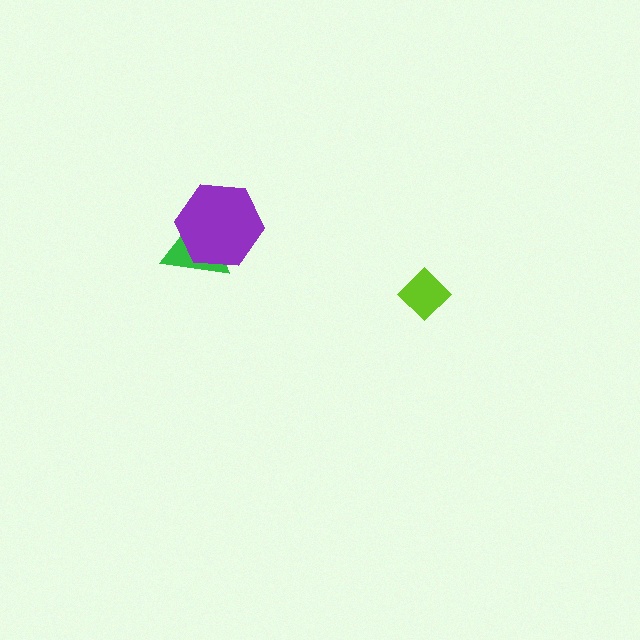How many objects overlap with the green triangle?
1 object overlaps with the green triangle.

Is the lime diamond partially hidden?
No, no other shape covers it.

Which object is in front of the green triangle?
The purple hexagon is in front of the green triangle.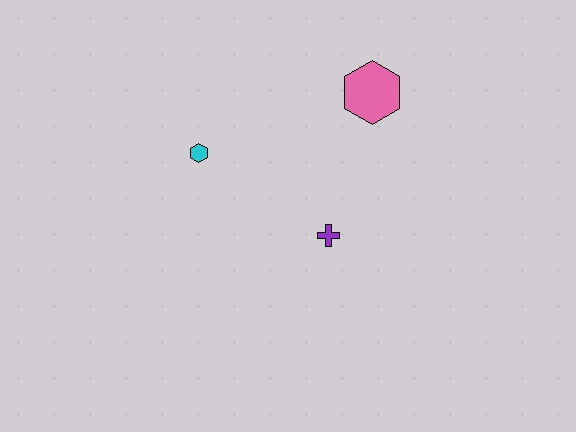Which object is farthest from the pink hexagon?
The cyan hexagon is farthest from the pink hexagon.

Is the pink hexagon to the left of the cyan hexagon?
No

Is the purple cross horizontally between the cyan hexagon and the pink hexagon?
Yes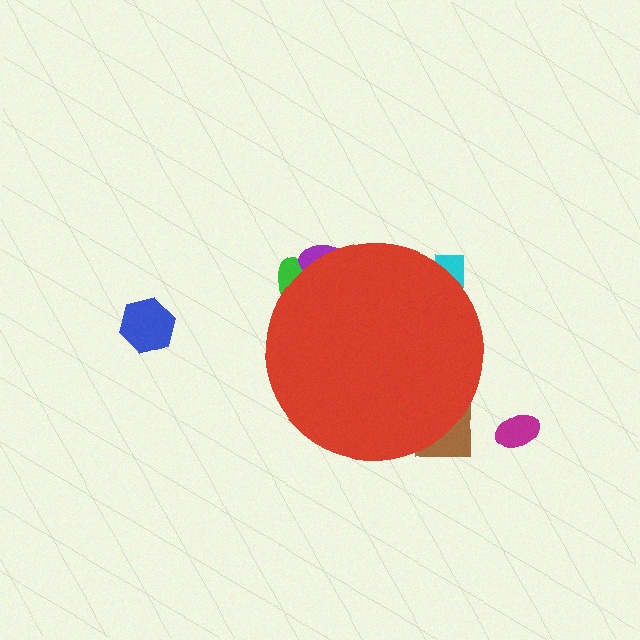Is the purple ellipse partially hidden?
Yes, the purple ellipse is partially hidden behind the red circle.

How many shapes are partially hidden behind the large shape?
4 shapes are partially hidden.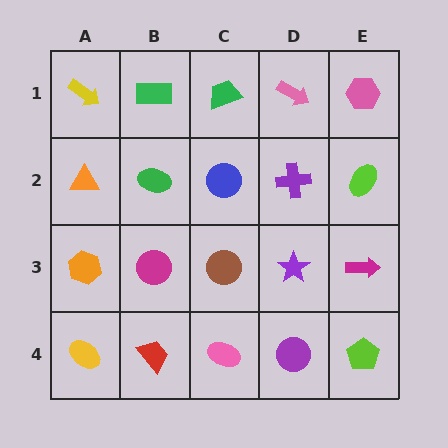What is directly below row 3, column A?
A yellow ellipse.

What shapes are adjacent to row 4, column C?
A brown circle (row 3, column C), a red trapezoid (row 4, column B), a purple circle (row 4, column D).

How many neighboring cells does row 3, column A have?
3.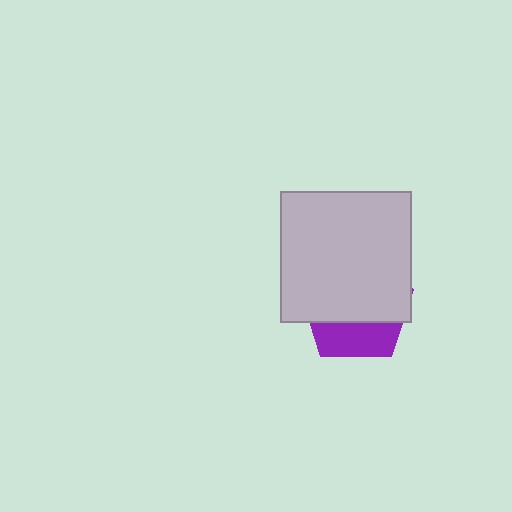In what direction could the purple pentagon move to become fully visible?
The purple pentagon could move down. That would shift it out from behind the light gray square entirely.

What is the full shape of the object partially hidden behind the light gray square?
The partially hidden object is a purple pentagon.